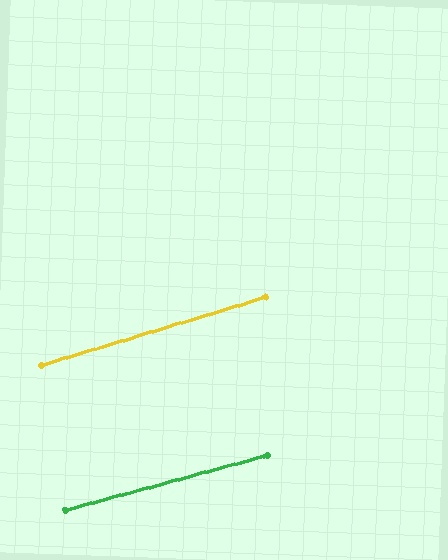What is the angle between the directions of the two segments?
Approximately 2 degrees.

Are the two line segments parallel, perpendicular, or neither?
Parallel — their directions differ by only 1.8°.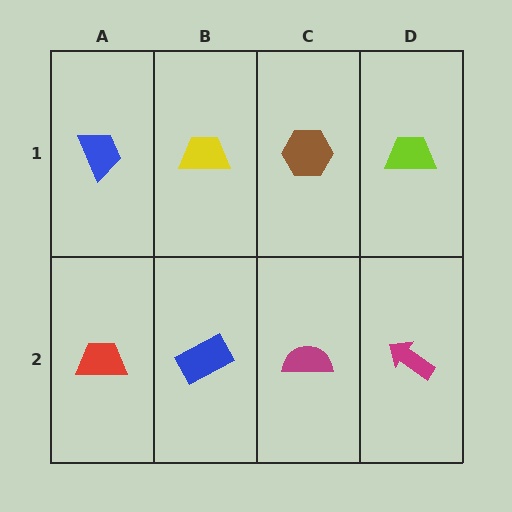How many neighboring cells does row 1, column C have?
3.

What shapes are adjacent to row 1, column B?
A blue rectangle (row 2, column B), a blue trapezoid (row 1, column A), a brown hexagon (row 1, column C).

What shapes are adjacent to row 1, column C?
A magenta semicircle (row 2, column C), a yellow trapezoid (row 1, column B), a lime trapezoid (row 1, column D).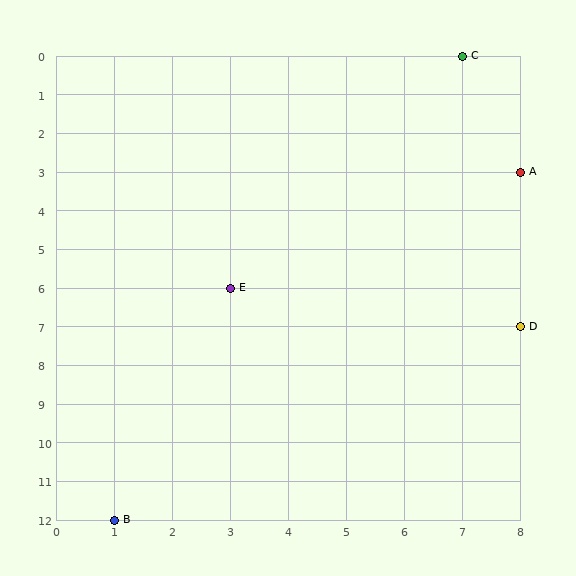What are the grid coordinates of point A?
Point A is at grid coordinates (8, 3).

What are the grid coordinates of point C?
Point C is at grid coordinates (7, 0).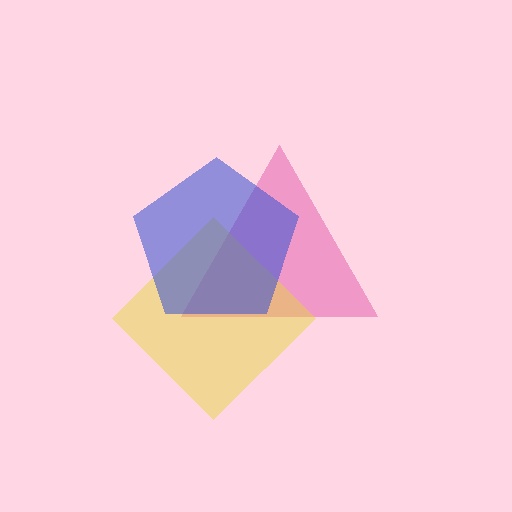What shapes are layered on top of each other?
The layered shapes are: a pink triangle, a yellow diamond, a blue pentagon.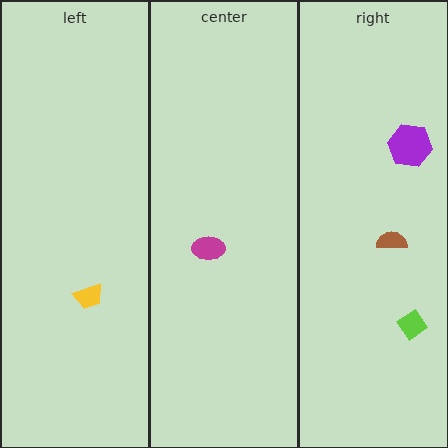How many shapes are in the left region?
1.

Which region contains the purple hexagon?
The right region.